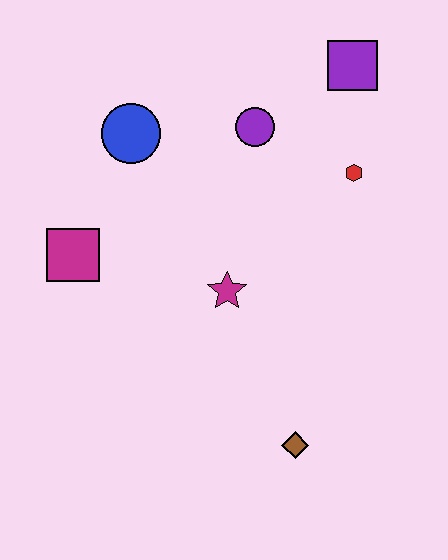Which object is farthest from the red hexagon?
The magenta square is farthest from the red hexagon.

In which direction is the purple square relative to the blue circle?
The purple square is to the right of the blue circle.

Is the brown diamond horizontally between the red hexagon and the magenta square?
Yes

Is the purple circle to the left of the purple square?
Yes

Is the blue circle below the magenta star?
No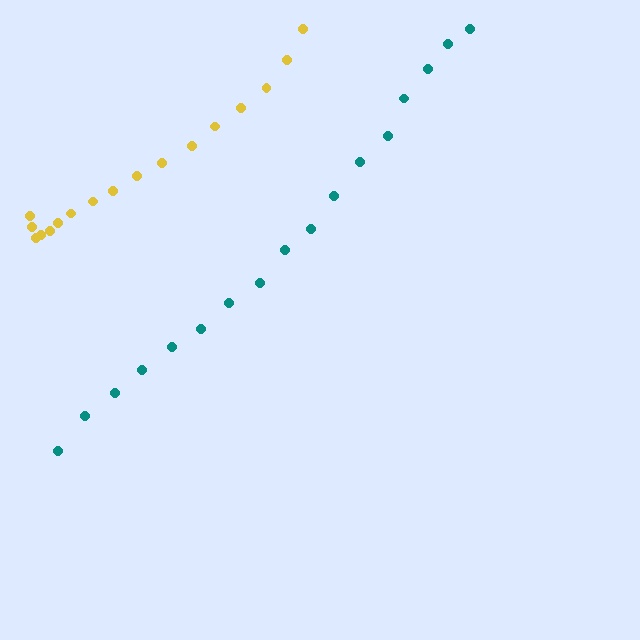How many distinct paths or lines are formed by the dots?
There are 2 distinct paths.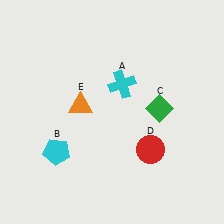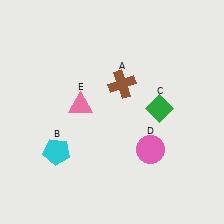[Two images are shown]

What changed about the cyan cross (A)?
In Image 1, A is cyan. In Image 2, it changed to brown.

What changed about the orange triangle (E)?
In Image 1, E is orange. In Image 2, it changed to pink.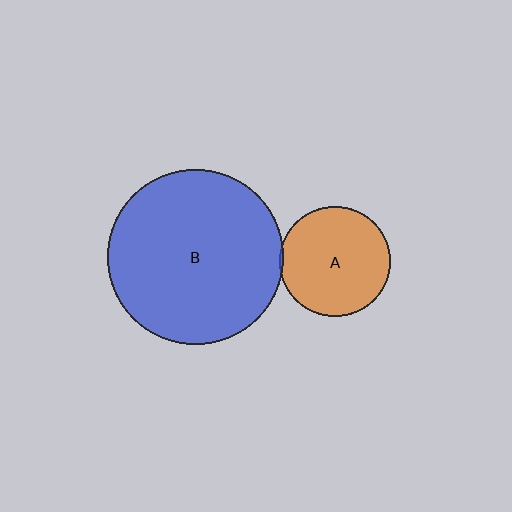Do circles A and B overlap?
Yes.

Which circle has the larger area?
Circle B (blue).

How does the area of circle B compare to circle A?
Approximately 2.5 times.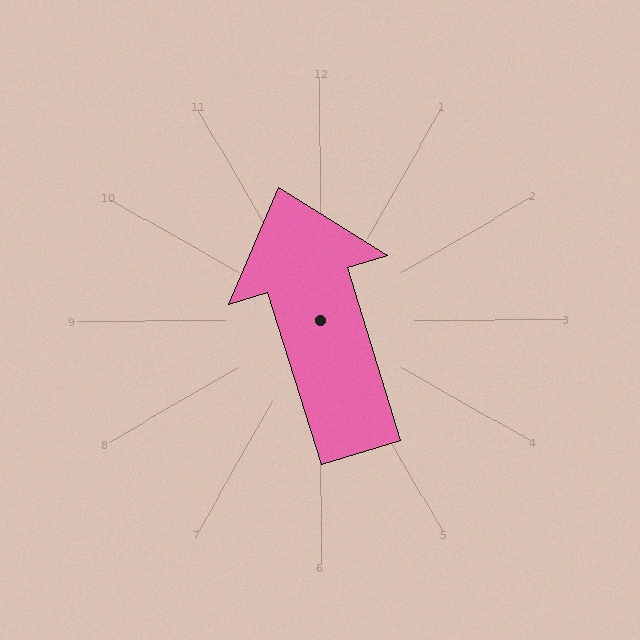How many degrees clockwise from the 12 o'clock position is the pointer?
Approximately 343 degrees.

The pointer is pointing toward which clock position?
Roughly 11 o'clock.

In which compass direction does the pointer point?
North.